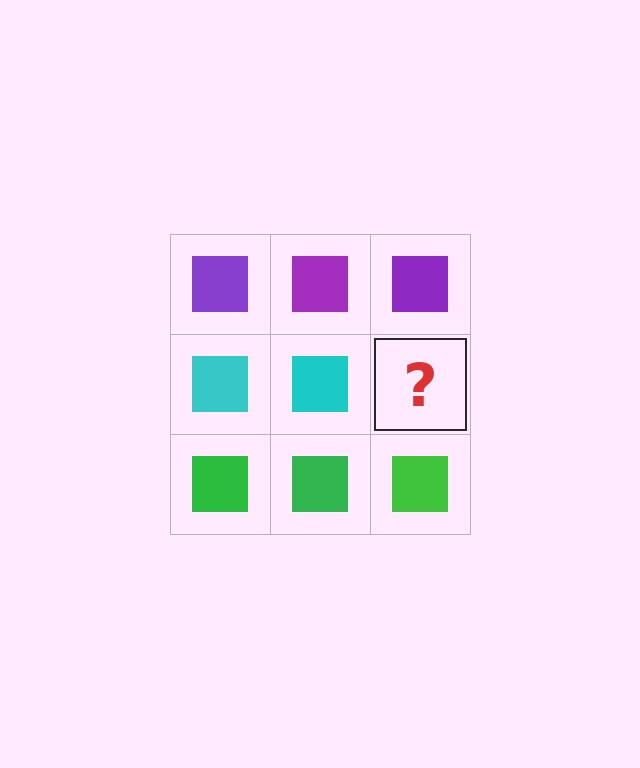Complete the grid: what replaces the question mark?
The question mark should be replaced with a cyan square.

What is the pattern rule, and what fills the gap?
The rule is that each row has a consistent color. The gap should be filled with a cyan square.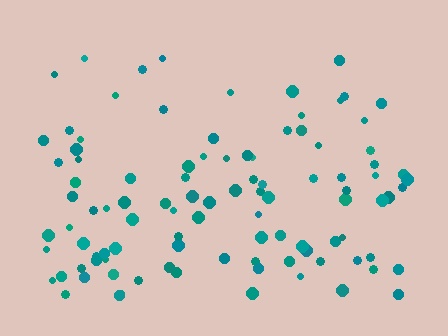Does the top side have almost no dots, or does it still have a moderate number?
Still a moderate number, just noticeably fewer than the bottom.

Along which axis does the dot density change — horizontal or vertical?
Vertical.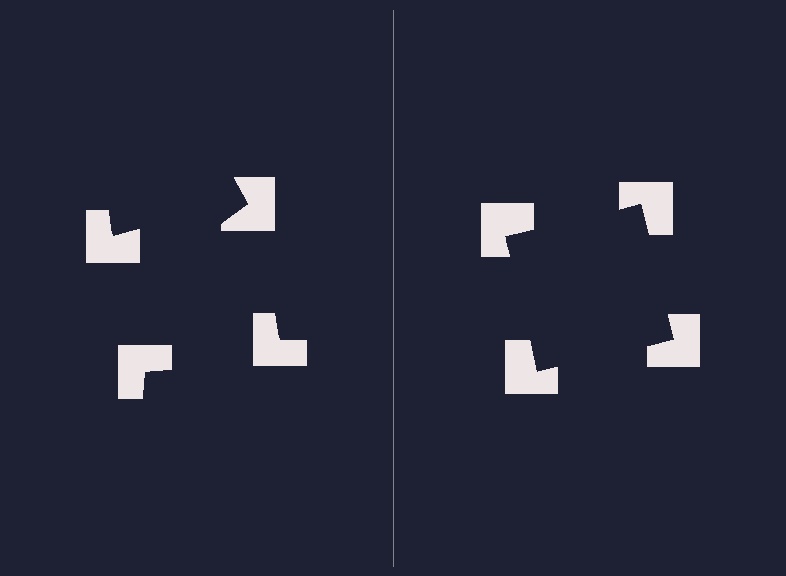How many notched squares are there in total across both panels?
8 — 4 on each side.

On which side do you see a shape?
An illusory square appears on the right side. On the left side the wedge cuts are rotated, so no coherent shape forms.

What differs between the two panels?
The notched squares are positioned identically on both sides; only the wedge orientations differ. On the right they align to a square; on the left they are misaligned.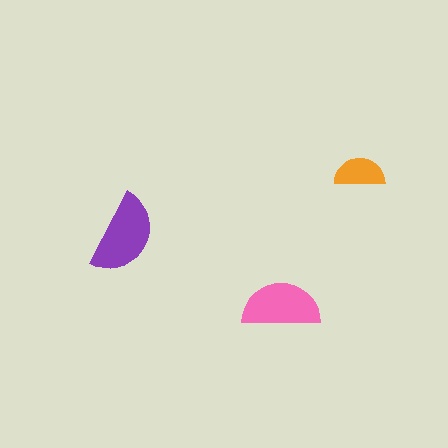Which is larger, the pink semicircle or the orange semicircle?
The pink one.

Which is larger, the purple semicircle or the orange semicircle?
The purple one.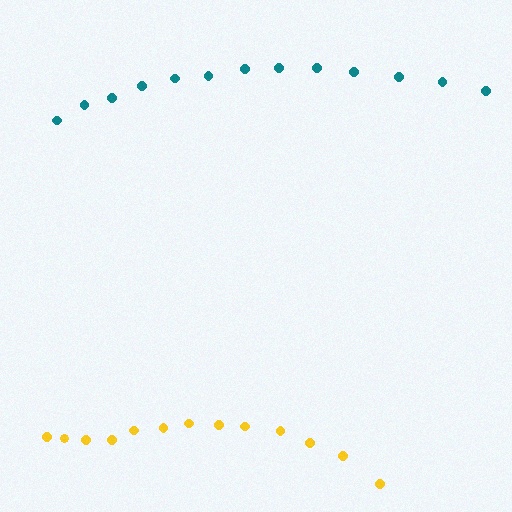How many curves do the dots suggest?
There are 2 distinct paths.